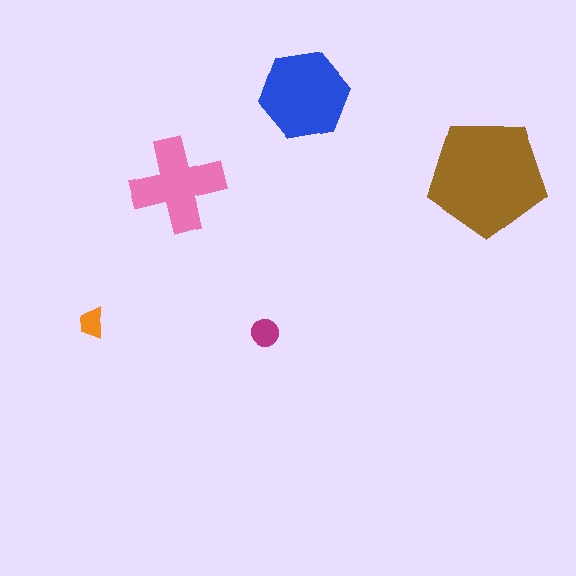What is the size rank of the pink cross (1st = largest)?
3rd.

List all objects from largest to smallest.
The brown pentagon, the blue hexagon, the pink cross, the magenta circle, the orange trapezoid.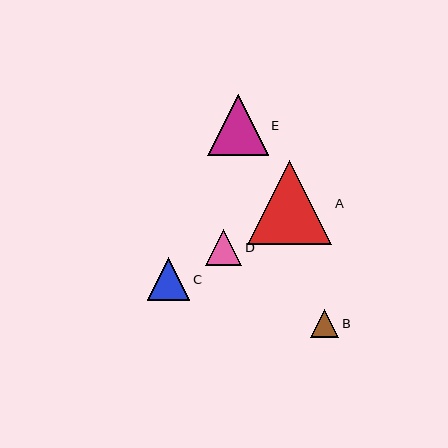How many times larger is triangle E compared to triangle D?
Triangle E is approximately 1.7 times the size of triangle D.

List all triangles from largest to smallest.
From largest to smallest: A, E, C, D, B.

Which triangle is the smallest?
Triangle B is the smallest with a size of approximately 28 pixels.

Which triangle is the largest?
Triangle A is the largest with a size of approximately 84 pixels.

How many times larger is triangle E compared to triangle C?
Triangle E is approximately 1.4 times the size of triangle C.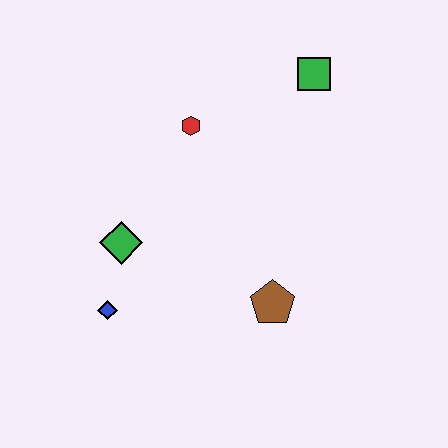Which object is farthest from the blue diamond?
The green square is farthest from the blue diamond.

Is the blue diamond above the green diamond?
No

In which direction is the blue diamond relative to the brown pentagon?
The blue diamond is to the left of the brown pentagon.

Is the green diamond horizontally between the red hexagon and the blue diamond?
Yes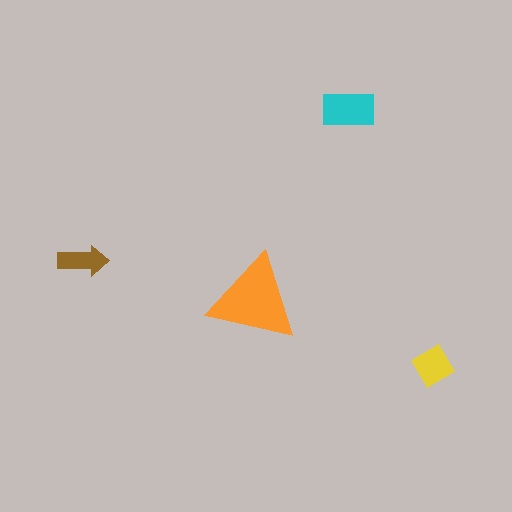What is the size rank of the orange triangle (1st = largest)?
1st.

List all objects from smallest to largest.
The brown arrow, the yellow diamond, the cyan rectangle, the orange triangle.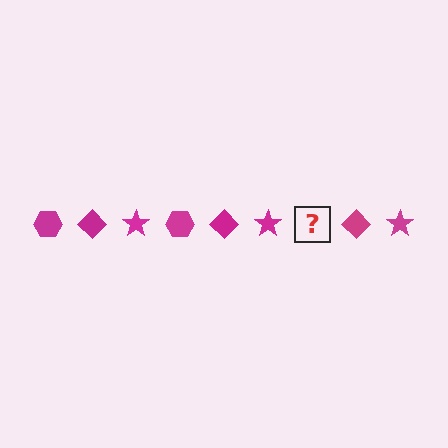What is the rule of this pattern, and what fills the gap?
The rule is that the pattern cycles through hexagon, diamond, star shapes in magenta. The gap should be filled with a magenta hexagon.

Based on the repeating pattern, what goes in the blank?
The blank should be a magenta hexagon.